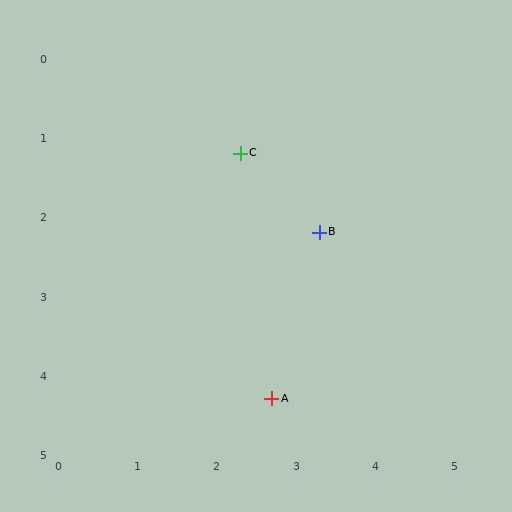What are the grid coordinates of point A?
Point A is at approximately (2.7, 4.3).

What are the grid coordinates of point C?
Point C is at approximately (2.3, 1.2).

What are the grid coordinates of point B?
Point B is at approximately (3.3, 2.2).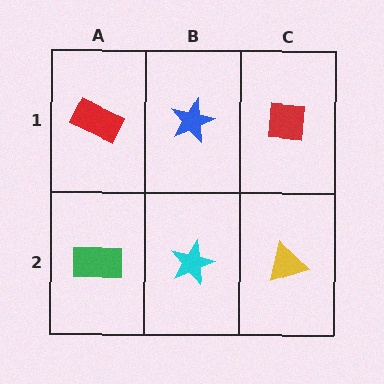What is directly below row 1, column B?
A cyan star.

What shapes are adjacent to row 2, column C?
A red square (row 1, column C), a cyan star (row 2, column B).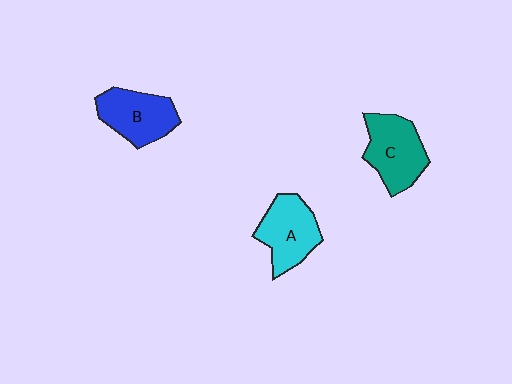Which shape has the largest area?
Shape C (teal).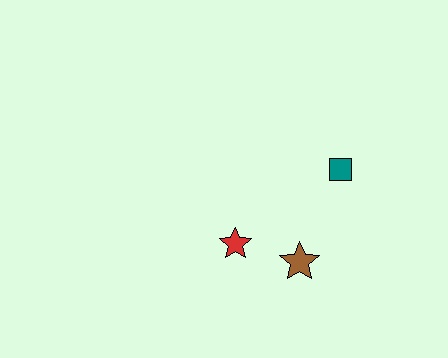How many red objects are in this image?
There is 1 red object.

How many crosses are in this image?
There are no crosses.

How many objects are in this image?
There are 3 objects.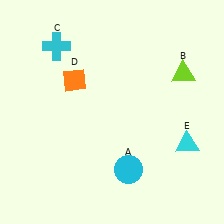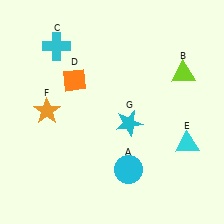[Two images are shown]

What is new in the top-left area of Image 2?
An orange star (F) was added in the top-left area of Image 2.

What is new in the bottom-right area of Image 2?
A cyan star (G) was added in the bottom-right area of Image 2.